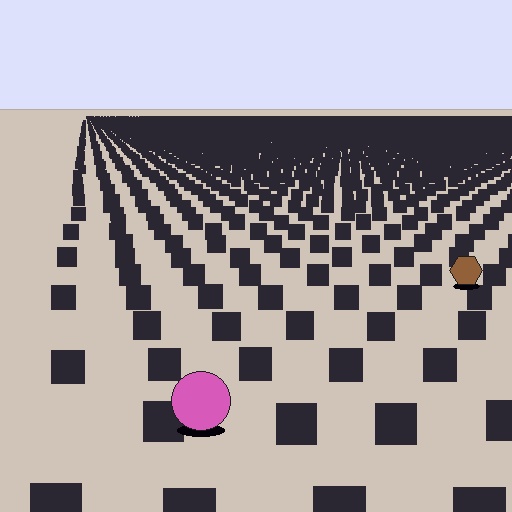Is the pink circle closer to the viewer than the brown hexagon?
Yes. The pink circle is closer — you can tell from the texture gradient: the ground texture is coarser near it.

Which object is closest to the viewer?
The pink circle is closest. The texture marks near it are larger and more spread out.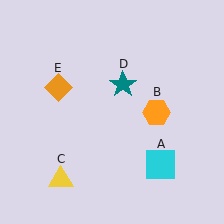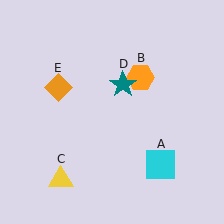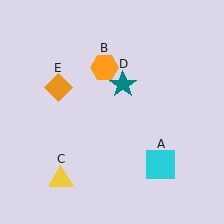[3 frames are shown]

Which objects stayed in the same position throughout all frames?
Cyan square (object A) and yellow triangle (object C) and teal star (object D) and orange diamond (object E) remained stationary.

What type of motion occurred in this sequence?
The orange hexagon (object B) rotated counterclockwise around the center of the scene.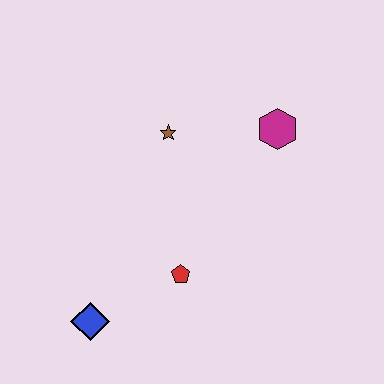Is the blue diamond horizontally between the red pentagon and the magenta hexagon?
No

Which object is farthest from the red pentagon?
The magenta hexagon is farthest from the red pentagon.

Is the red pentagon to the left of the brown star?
No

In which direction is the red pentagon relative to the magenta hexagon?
The red pentagon is below the magenta hexagon.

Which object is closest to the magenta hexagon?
The brown star is closest to the magenta hexagon.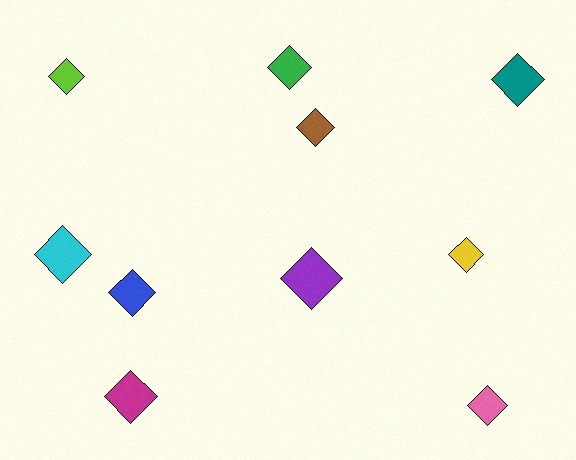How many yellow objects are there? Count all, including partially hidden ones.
There is 1 yellow object.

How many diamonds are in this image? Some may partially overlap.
There are 10 diamonds.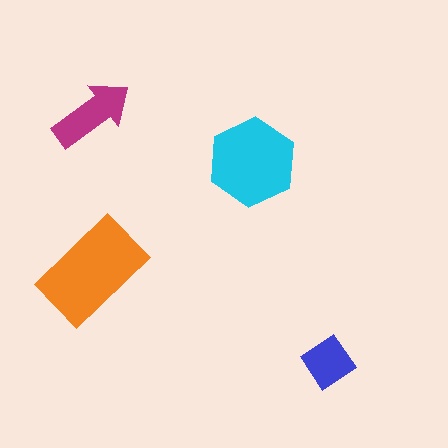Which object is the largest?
The orange rectangle.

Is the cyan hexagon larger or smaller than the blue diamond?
Larger.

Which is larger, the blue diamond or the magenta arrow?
The magenta arrow.